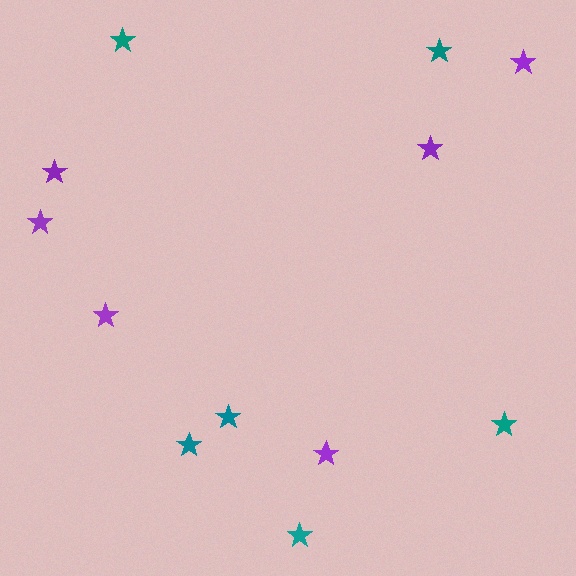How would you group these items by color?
There are 2 groups: one group of teal stars (6) and one group of purple stars (6).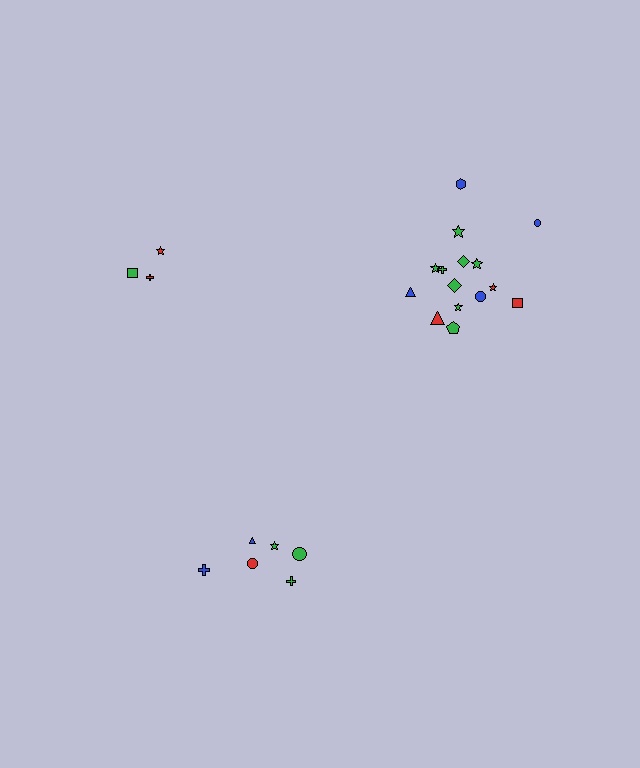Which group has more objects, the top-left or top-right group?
The top-right group.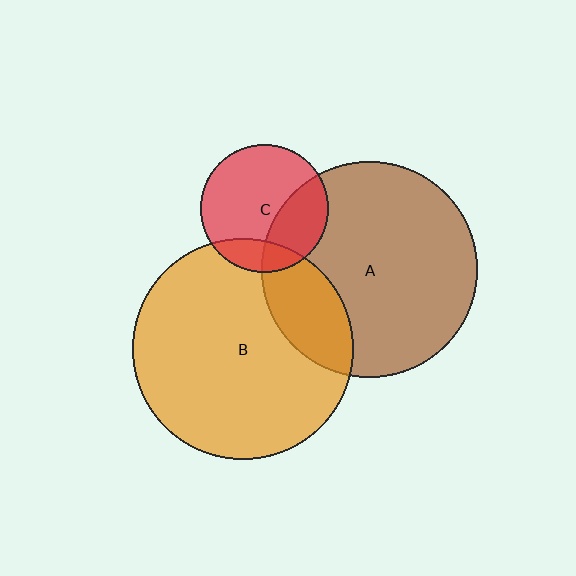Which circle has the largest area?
Circle B (orange).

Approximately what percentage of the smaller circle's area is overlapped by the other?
Approximately 30%.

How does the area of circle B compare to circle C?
Approximately 3.0 times.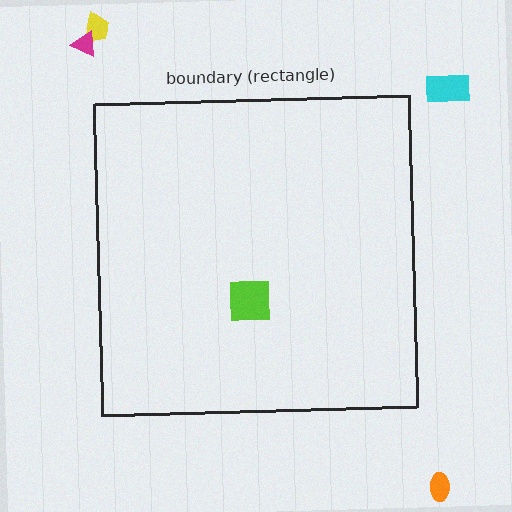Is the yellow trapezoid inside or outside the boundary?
Outside.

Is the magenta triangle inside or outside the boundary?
Outside.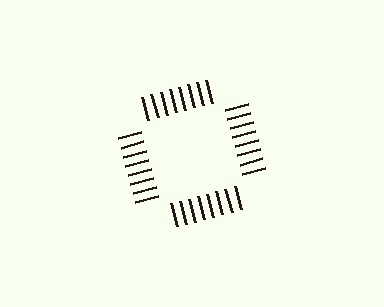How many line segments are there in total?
32 — 8 along each of the 4 edges.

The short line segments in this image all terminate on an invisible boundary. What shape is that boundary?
An illusory square — the line segments terminate on its edges but no continuous stroke is drawn.